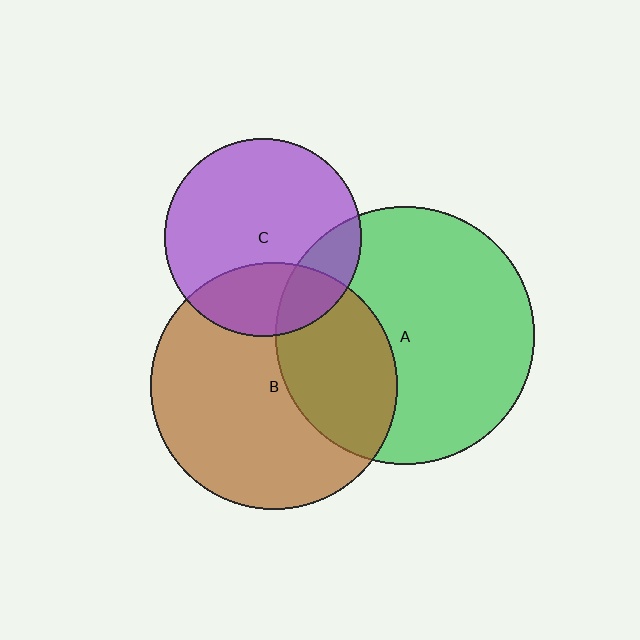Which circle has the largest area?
Circle A (green).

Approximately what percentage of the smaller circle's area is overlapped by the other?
Approximately 25%.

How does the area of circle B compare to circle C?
Approximately 1.6 times.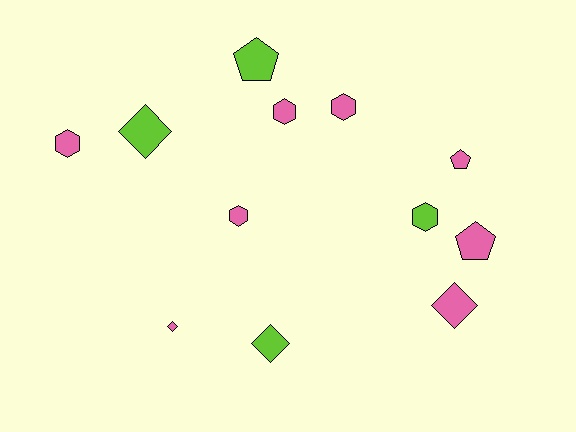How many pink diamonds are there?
There are 2 pink diamonds.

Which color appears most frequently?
Pink, with 8 objects.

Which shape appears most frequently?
Hexagon, with 5 objects.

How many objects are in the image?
There are 12 objects.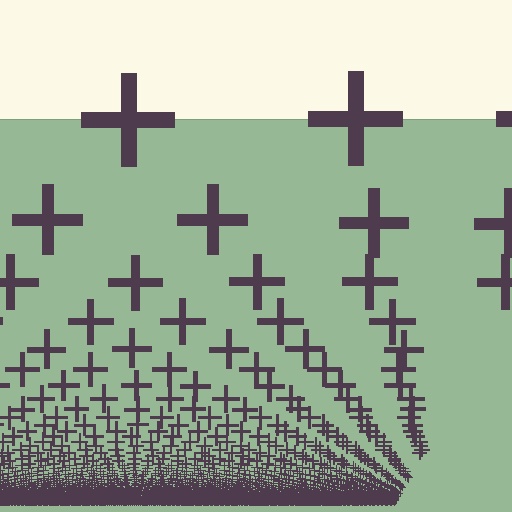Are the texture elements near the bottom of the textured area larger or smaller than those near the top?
Smaller. The gradient is inverted — elements near the bottom are smaller and denser.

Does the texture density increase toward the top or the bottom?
Density increases toward the bottom.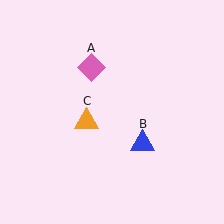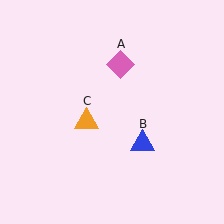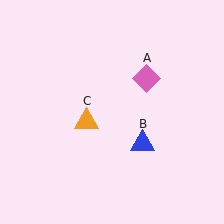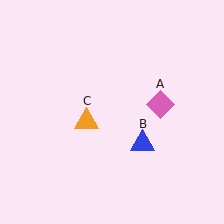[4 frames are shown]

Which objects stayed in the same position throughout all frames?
Blue triangle (object B) and orange triangle (object C) remained stationary.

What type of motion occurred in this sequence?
The pink diamond (object A) rotated clockwise around the center of the scene.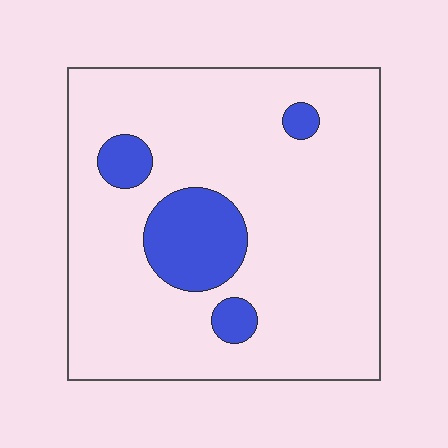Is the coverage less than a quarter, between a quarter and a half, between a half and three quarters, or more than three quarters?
Less than a quarter.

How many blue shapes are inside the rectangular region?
4.